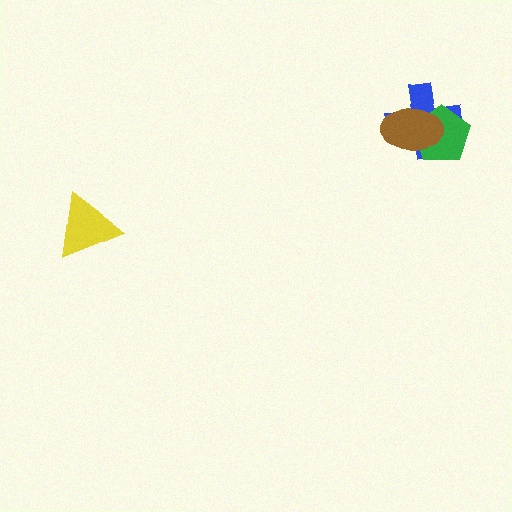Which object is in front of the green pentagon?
The brown ellipse is in front of the green pentagon.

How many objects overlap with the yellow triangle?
0 objects overlap with the yellow triangle.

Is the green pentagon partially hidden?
Yes, it is partially covered by another shape.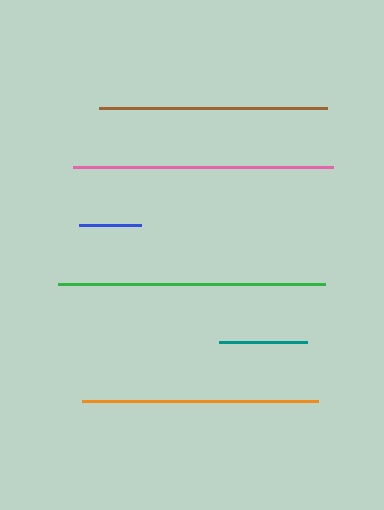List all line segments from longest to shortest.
From longest to shortest: green, pink, orange, brown, teal, blue.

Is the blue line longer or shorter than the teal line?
The teal line is longer than the blue line.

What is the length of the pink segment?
The pink segment is approximately 260 pixels long.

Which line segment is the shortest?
The blue line is the shortest at approximately 62 pixels.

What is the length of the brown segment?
The brown segment is approximately 227 pixels long.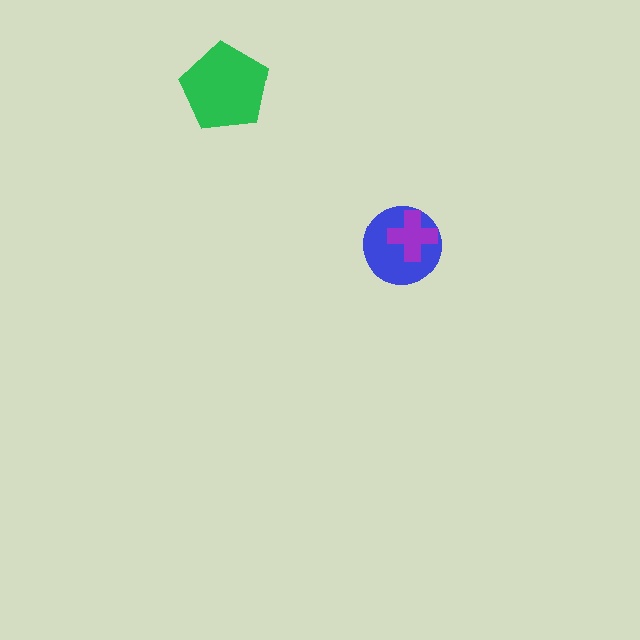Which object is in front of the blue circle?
The purple cross is in front of the blue circle.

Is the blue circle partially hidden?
Yes, it is partially covered by another shape.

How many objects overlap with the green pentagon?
0 objects overlap with the green pentagon.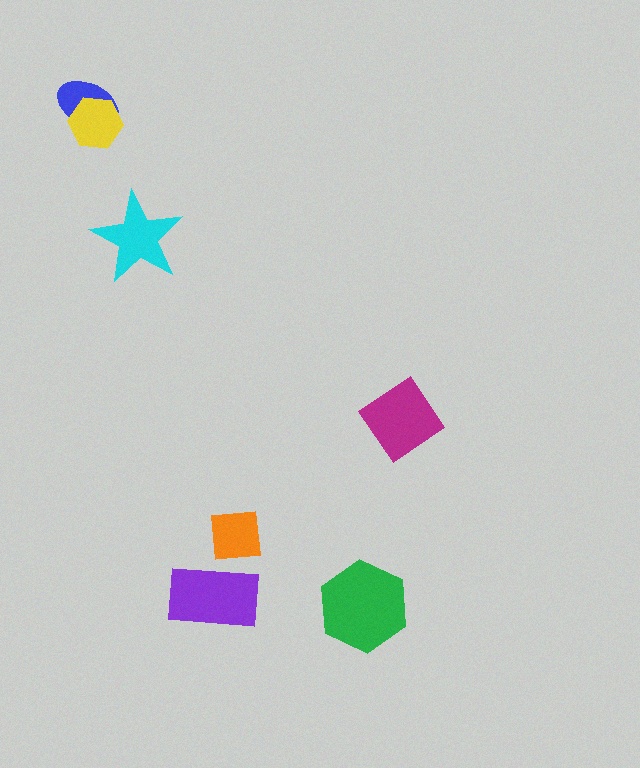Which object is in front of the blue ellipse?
The yellow hexagon is in front of the blue ellipse.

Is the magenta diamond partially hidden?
No, no other shape covers it.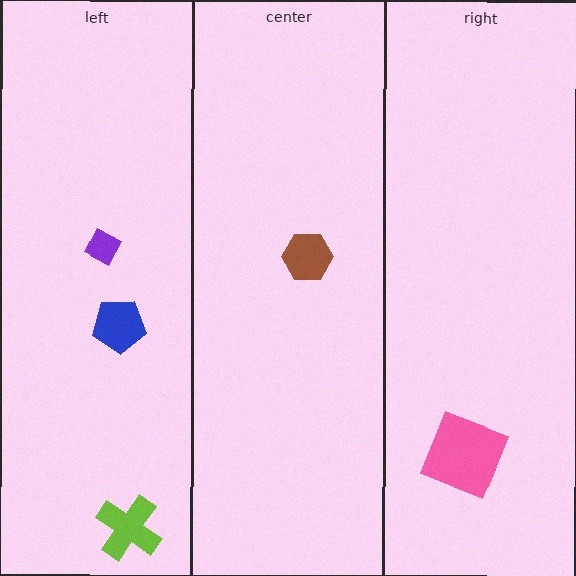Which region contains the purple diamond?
The left region.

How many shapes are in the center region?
1.